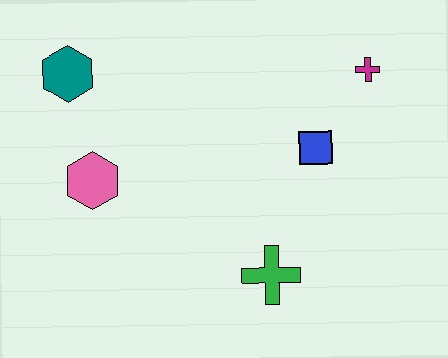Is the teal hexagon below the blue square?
No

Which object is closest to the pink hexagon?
The teal hexagon is closest to the pink hexagon.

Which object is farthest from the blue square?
The teal hexagon is farthest from the blue square.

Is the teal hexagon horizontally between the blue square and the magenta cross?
No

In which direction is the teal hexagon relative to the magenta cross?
The teal hexagon is to the left of the magenta cross.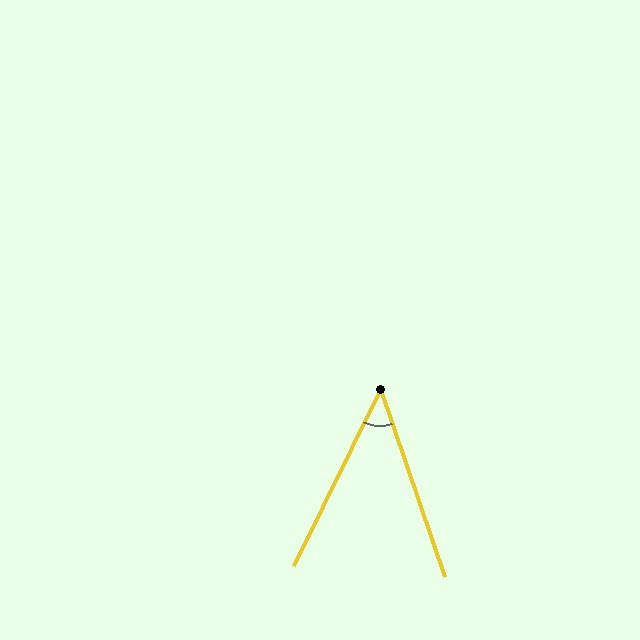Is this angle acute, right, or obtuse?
It is acute.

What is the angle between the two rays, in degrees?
Approximately 45 degrees.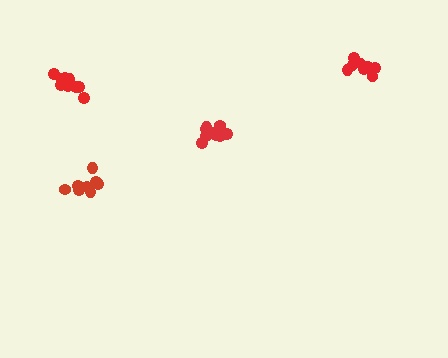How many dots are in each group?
Group 1: 8 dots, Group 2: 8 dots, Group 3: 11 dots, Group 4: 9 dots (36 total).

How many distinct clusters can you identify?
There are 4 distinct clusters.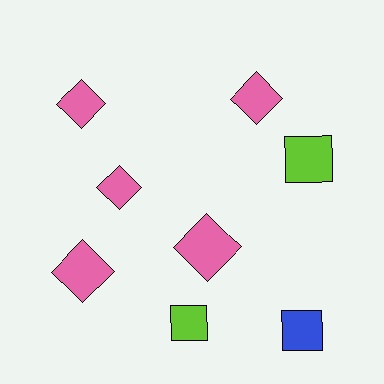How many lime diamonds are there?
There are no lime diamonds.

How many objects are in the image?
There are 8 objects.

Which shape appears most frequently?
Diamond, with 5 objects.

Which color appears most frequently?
Pink, with 5 objects.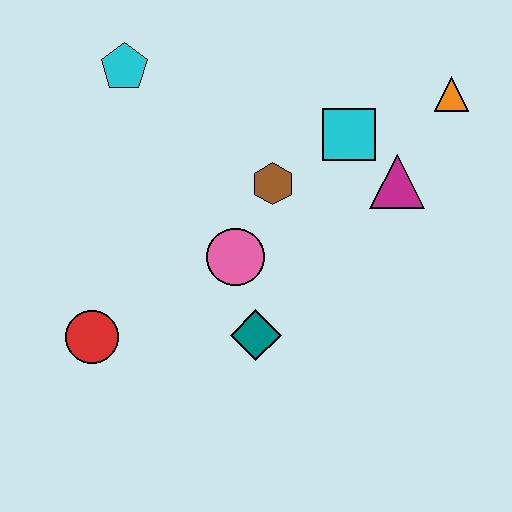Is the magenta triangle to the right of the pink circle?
Yes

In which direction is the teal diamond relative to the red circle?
The teal diamond is to the right of the red circle.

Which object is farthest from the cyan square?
The red circle is farthest from the cyan square.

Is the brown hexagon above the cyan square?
No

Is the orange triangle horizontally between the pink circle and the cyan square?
No